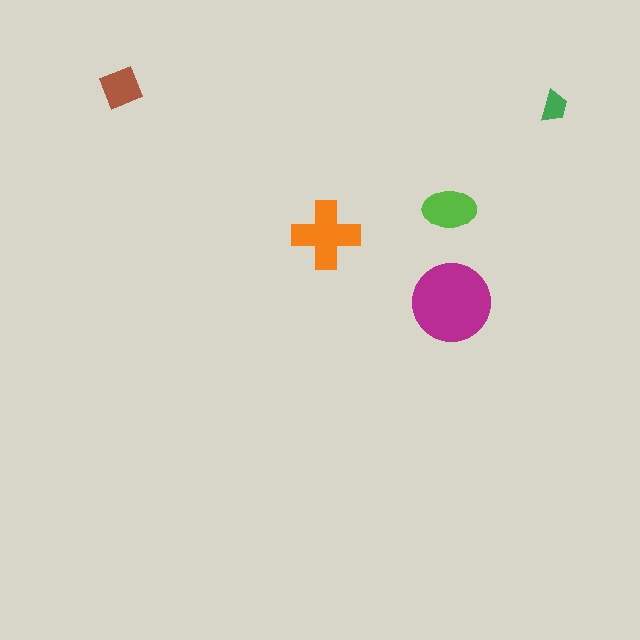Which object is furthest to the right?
The green trapezoid is rightmost.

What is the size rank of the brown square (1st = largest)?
4th.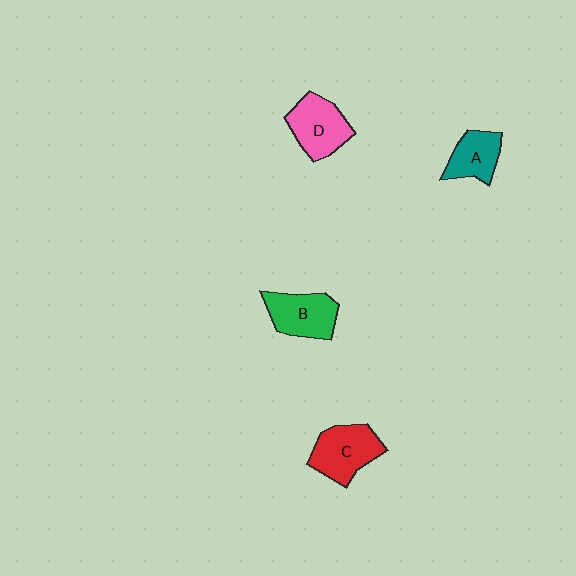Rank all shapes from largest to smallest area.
From largest to smallest: C (red), D (pink), B (green), A (teal).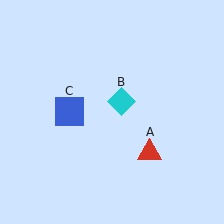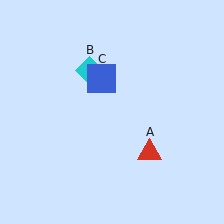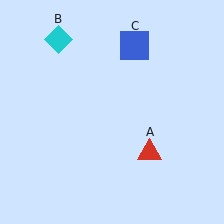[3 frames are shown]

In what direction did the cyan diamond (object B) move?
The cyan diamond (object B) moved up and to the left.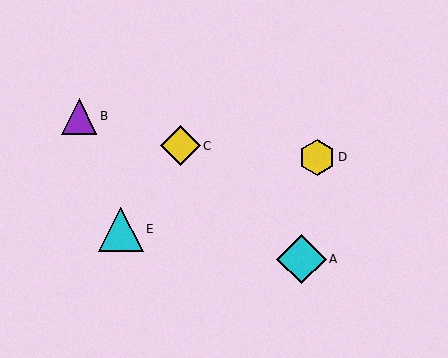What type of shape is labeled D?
Shape D is a yellow hexagon.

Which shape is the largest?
The cyan diamond (labeled A) is the largest.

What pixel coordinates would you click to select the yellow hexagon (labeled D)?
Click at (317, 157) to select the yellow hexagon D.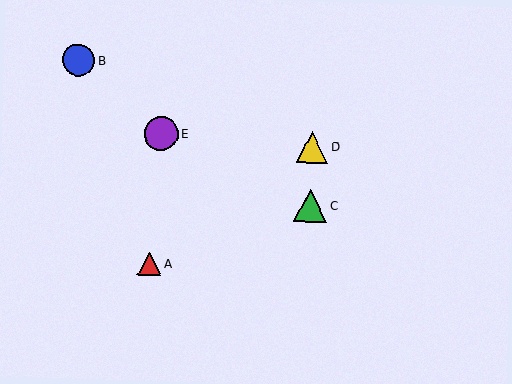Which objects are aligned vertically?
Objects C, D are aligned vertically.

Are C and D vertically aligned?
Yes, both are at x≈310.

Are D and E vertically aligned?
No, D is at x≈312 and E is at x≈161.